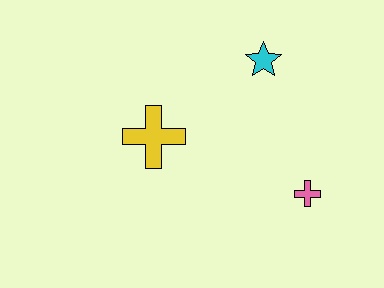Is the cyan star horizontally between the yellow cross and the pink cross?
Yes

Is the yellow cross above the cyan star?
No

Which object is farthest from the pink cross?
The yellow cross is farthest from the pink cross.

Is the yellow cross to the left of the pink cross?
Yes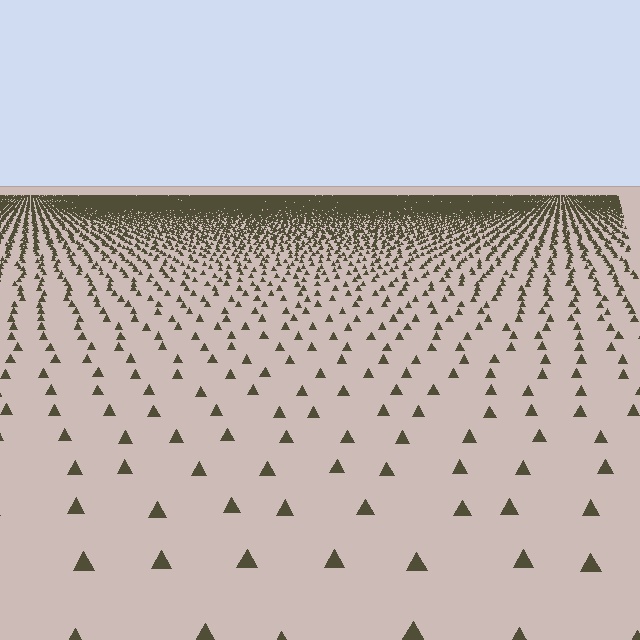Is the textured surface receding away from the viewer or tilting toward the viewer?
The surface is receding away from the viewer. Texture elements get smaller and denser toward the top.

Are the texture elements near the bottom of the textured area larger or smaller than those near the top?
Larger. Near the bottom, elements are closer to the viewer and appear at a bigger on-screen size.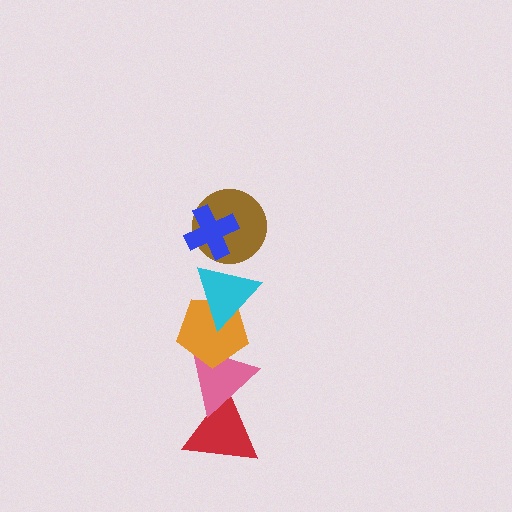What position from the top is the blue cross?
The blue cross is 1st from the top.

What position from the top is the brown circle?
The brown circle is 2nd from the top.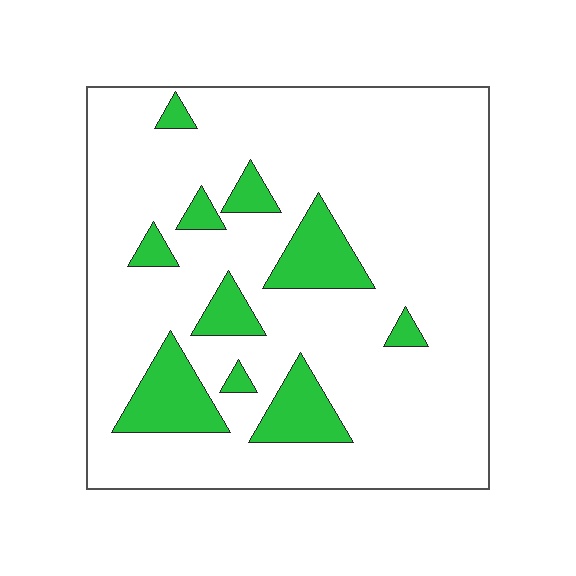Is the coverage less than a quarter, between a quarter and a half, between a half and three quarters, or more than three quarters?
Less than a quarter.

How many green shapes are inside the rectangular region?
10.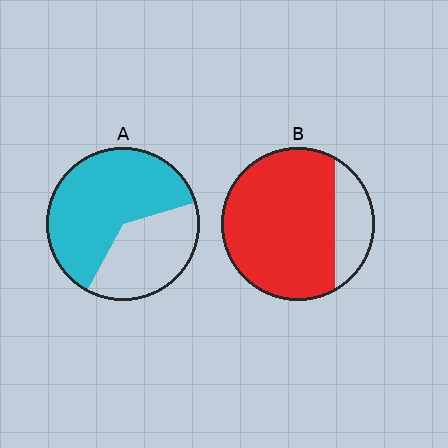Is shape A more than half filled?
Yes.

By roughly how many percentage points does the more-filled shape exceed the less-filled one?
By roughly 15 percentage points (B over A).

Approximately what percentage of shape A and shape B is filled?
A is approximately 65% and B is approximately 80%.